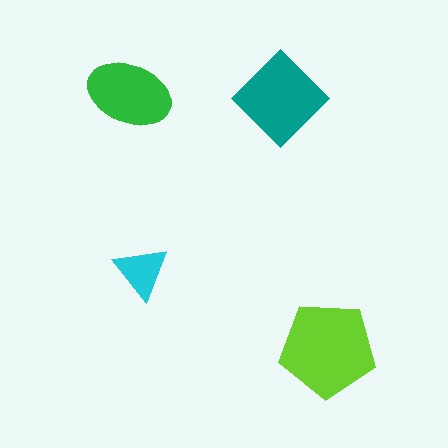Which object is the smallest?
The cyan triangle.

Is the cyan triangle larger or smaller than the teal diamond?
Smaller.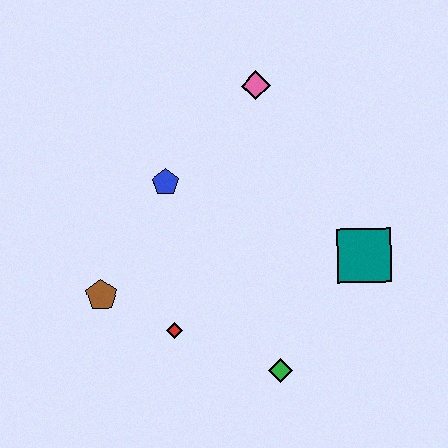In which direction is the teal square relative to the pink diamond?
The teal square is below the pink diamond.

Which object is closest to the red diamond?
The brown pentagon is closest to the red diamond.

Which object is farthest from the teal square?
The brown pentagon is farthest from the teal square.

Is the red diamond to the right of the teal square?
No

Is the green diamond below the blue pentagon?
Yes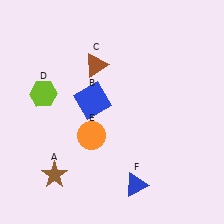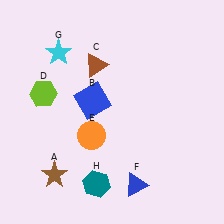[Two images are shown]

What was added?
A cyan star (G), a teal hexagon (H) were added in Image 2.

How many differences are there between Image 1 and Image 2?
There are 2 differences between the two images.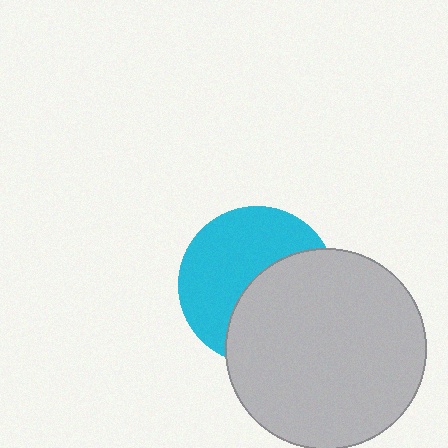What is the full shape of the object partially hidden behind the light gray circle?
The partially hidden object is a cyan circle.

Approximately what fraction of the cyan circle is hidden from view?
Roughly 47% of the cyan circle is hidden behind the light gray circle.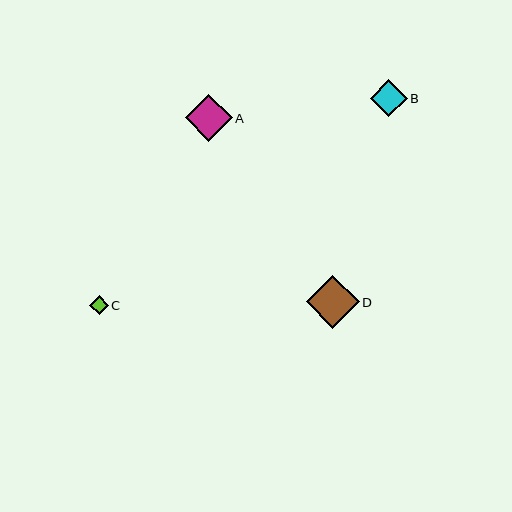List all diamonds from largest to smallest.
From largest to smallest: D, A, B, C.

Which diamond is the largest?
Diamond D is the largest with a size of approximately 53 pixels.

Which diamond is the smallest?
Diamond C is the smallest with a size of approximately 19 pixels.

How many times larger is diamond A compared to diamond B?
Diamond A is approximately 1.3 times the size of diamond B.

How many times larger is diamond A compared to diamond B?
Diamond A is approximately 1.3 times the size of diamond B.